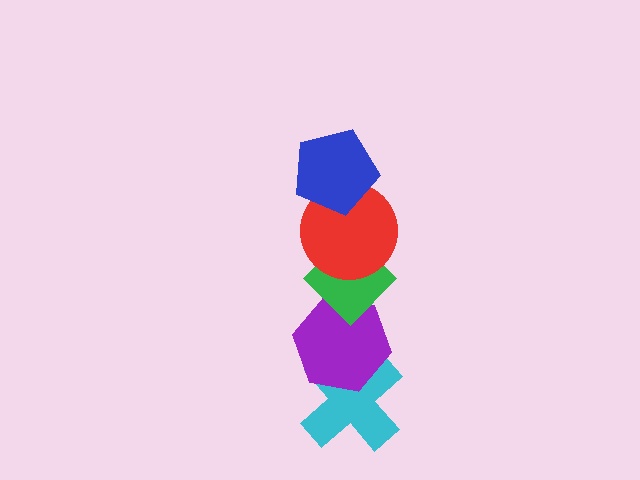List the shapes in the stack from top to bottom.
From top to bottom: the blue pentagon, the red circle, the green diamond, the purple hexagon, the cyan cross.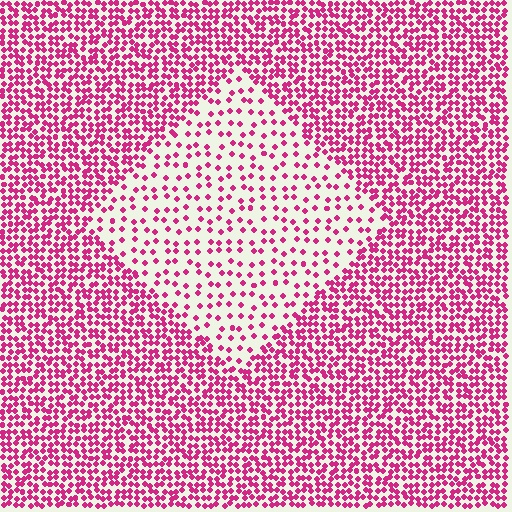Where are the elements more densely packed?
The elements are more densely packed outside the diamond boundary.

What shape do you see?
I see a diamond.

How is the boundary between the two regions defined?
The boundary is defined by a change in element density (approximately 2.6x ratio). All elements are the same color, size, and shape.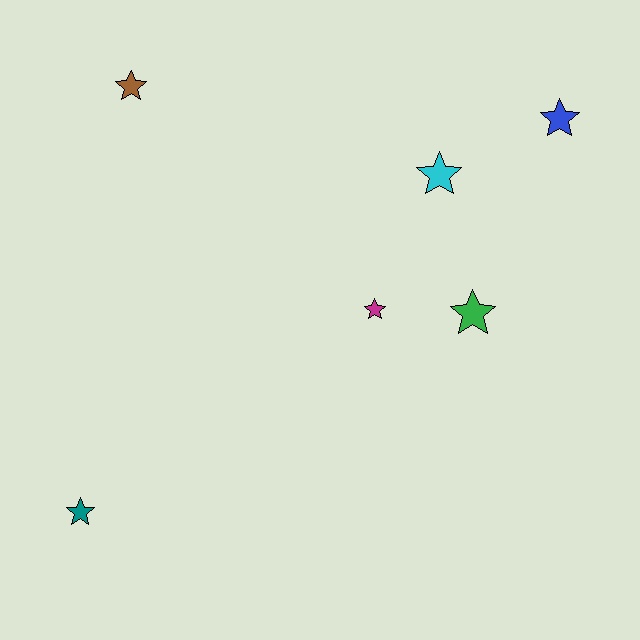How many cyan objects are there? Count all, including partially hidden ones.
There is 1 cyan object.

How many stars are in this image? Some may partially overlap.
There are 6 stars.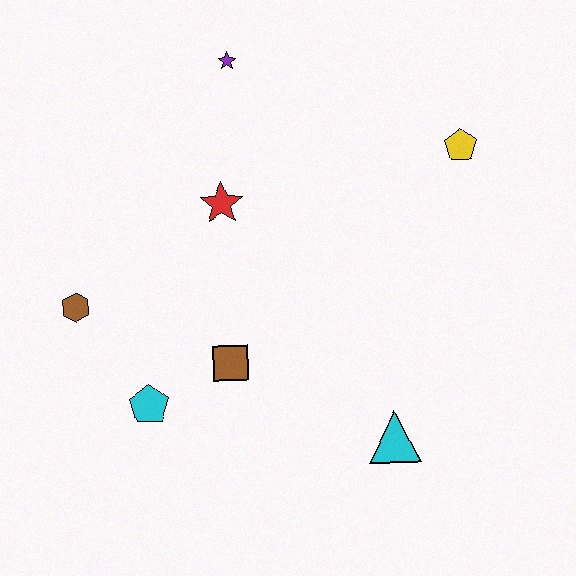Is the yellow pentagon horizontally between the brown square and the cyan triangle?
No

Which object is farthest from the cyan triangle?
The purple star is farthest from the cyan triangle.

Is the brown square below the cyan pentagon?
No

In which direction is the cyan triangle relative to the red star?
The cyan triangle is below the red star.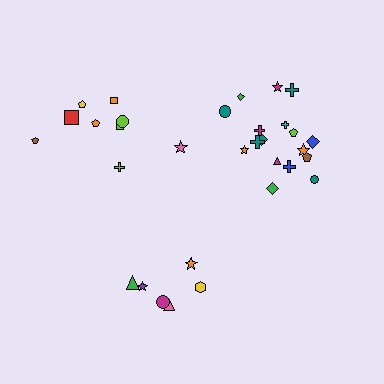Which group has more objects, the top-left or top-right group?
The top-right group.